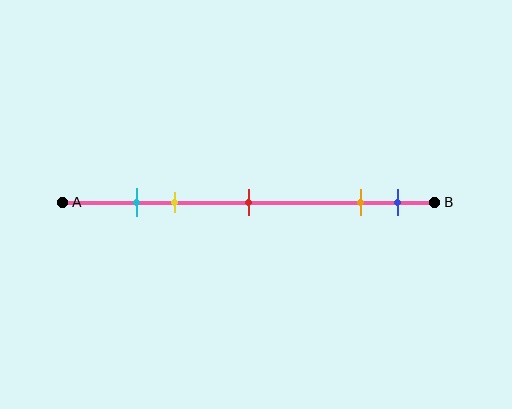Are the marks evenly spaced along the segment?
No, the marks are not evenly spaced.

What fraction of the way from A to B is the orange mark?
The orange mark is approximately 80% (0.8) of the way from A to B.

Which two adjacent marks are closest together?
The cyan and yellow marks are the closest adjacent pair.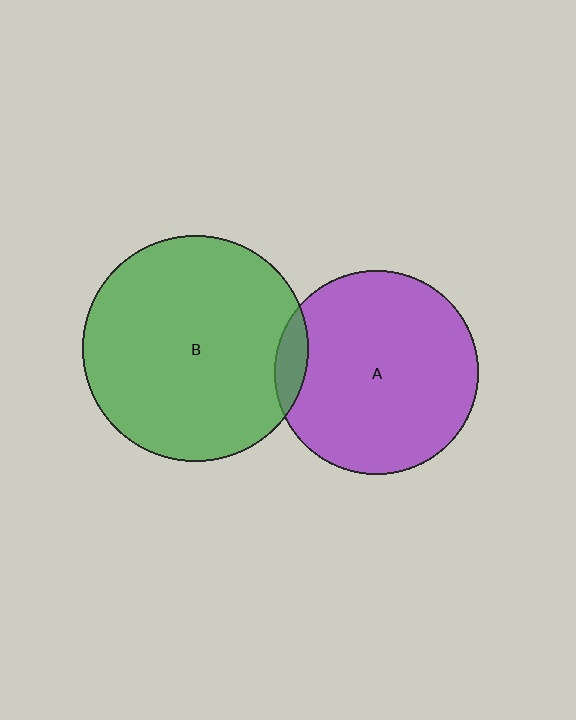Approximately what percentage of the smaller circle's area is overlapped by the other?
Approximately 5%.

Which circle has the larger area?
Circle B (green).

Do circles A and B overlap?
Yes.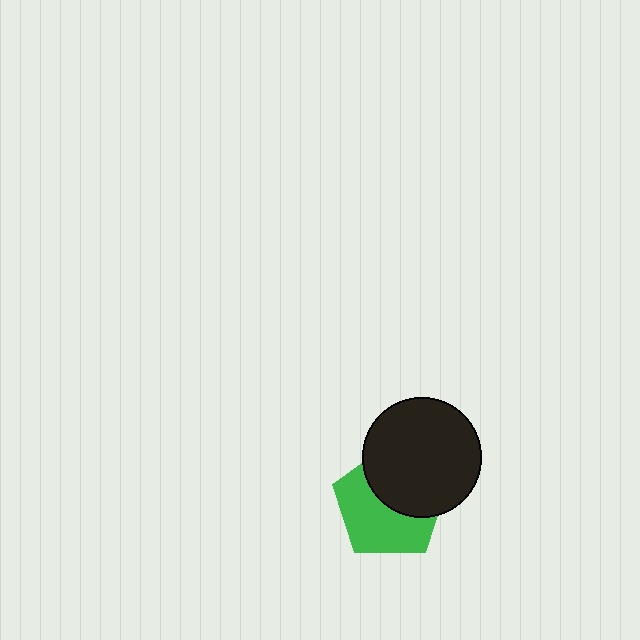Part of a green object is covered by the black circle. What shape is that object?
It is a pentagon.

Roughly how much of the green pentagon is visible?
About half of it is visible (roughly 55%).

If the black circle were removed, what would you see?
You would see the complete green pentagon.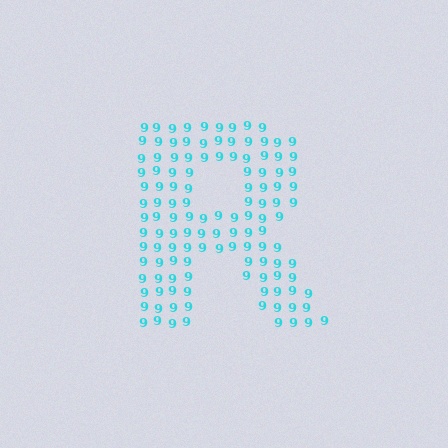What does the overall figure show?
The overall figure shows the letter R.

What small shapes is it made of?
It is made of small digit 9's.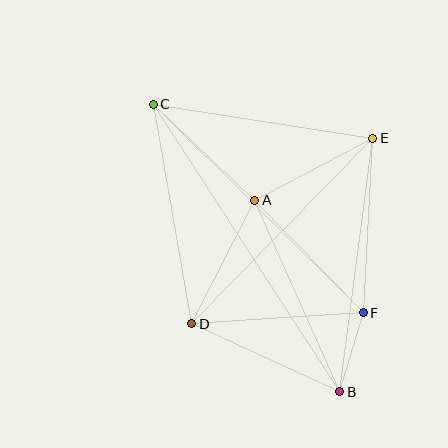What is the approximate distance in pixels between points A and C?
The distance between A and C is approximately 140 pixels.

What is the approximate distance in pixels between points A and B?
The distance between A and B is approximately 209 pixels.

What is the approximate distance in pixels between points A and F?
The distance between A and F is approximately 156 pixels.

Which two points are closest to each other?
Points B and F are closest to each other.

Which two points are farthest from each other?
Points B and C are farthest from each other.